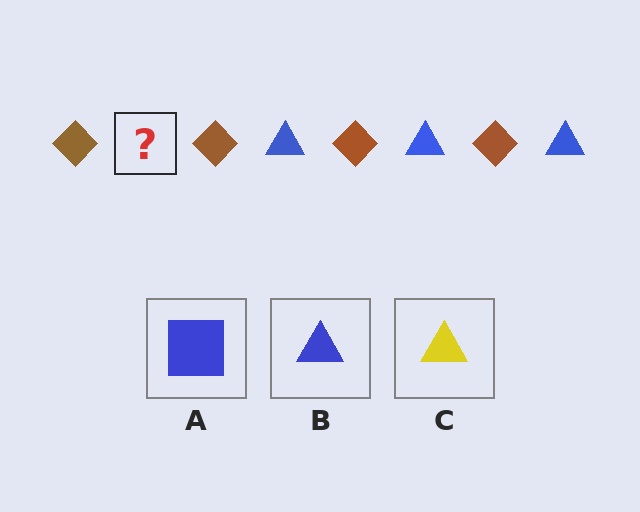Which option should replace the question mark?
Option B.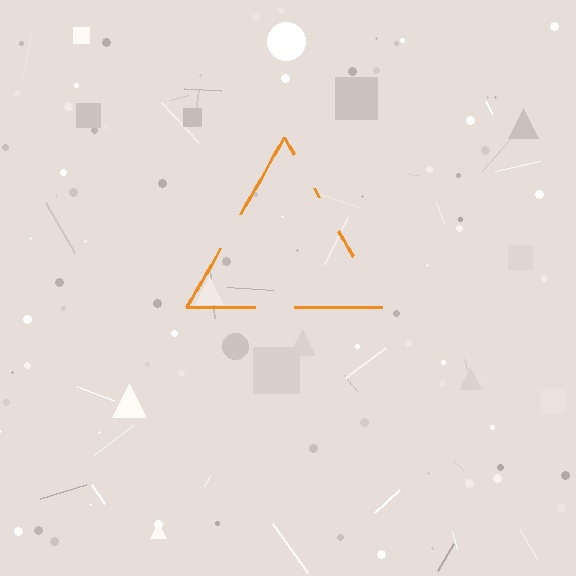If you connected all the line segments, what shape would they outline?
They would outline a triangle.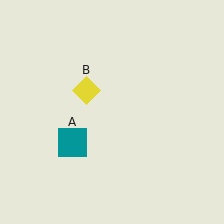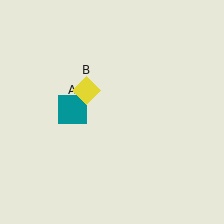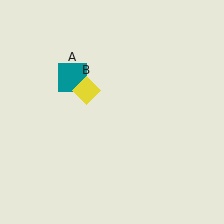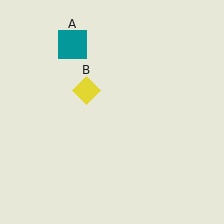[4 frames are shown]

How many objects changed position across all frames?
1 object changed position: teal square (object A).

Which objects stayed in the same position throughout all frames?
Yellow diamond (object B) remained stationary.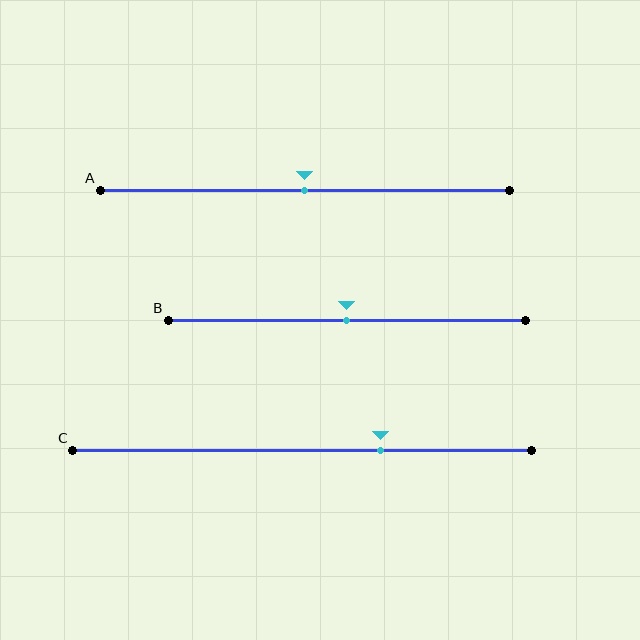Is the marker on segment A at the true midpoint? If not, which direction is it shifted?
Yes, the marker on segment A is at the true midpoint.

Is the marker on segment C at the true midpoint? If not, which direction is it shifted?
No, the marker on segment C is shifted to the right by about 17% of the segment length.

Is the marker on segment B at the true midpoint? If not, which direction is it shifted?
Yes, the marker on segment B is at the true midpoint.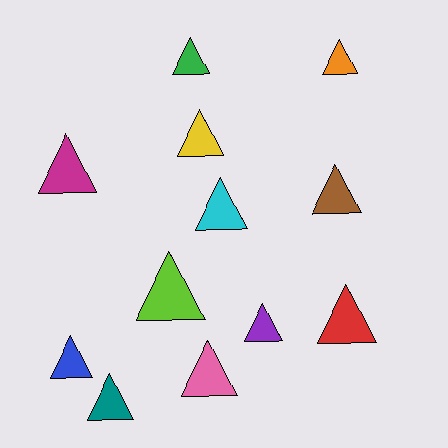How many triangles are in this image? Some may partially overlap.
There are 12 triangles.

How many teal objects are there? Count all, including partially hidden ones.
There is 1 teal object.